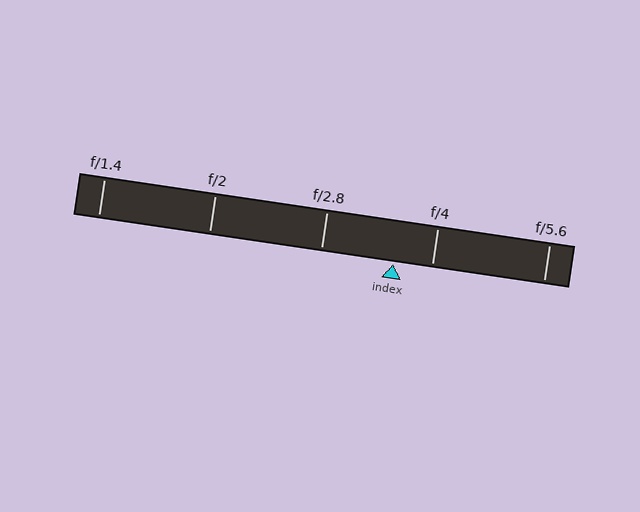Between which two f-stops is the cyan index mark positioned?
The index mark is between f/2.8 and f/4.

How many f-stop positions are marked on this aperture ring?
There are 5 f-stop positions marked.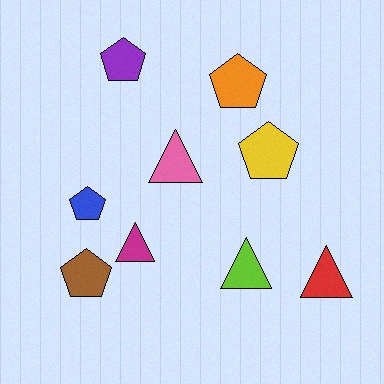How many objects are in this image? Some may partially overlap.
There are 9 objects.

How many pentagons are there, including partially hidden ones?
There are 5 pentagons.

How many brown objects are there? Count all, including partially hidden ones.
There is 1 brown object.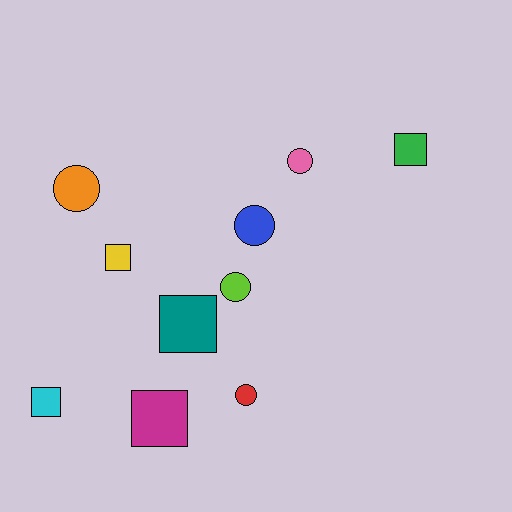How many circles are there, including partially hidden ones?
There are 5 circles.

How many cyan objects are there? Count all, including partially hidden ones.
There is 1 cyan object.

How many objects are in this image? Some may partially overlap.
There are 10 objects.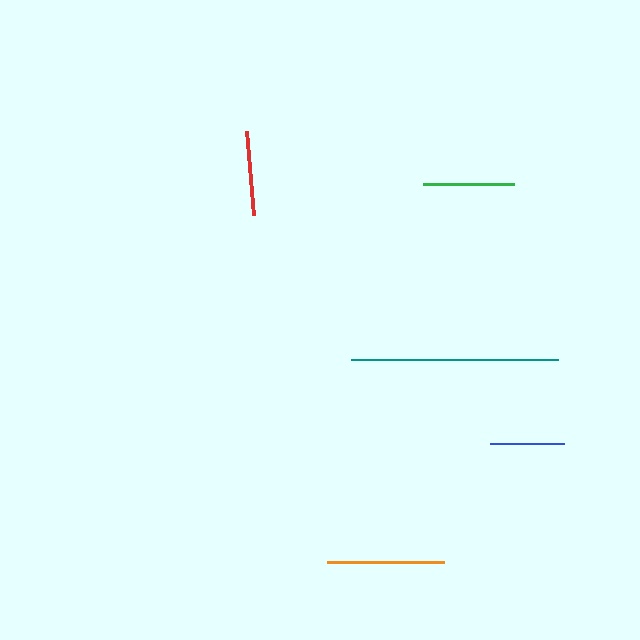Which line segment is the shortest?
The blue line is the shortest at approximately 73 pixels.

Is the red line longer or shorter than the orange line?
The orange line is longer than the red line.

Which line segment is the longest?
The teal line is the longest at approximately 207 pixels.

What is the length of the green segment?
The green segment is approximately 90 pixels long.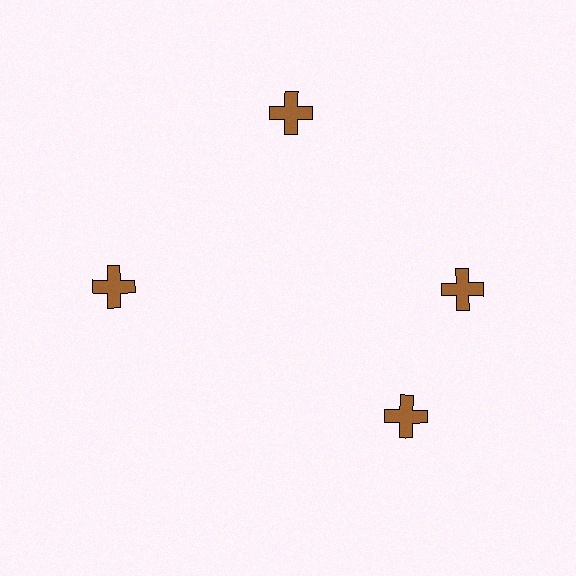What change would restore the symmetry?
The symmetry would be restored by rotating it back into even spacing with its neighbors so that all 4 crosses sit at equal angles and equal distance from the center.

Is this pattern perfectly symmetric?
No. The 4 brown crosses are arranged in a ring, but one element near the 6 o'clock position is rotated out of alignment along the ring, breaking the 4-fold rotational symmetry.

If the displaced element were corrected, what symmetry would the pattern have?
It would have 4-fold rotational symmetry — the pattern would map onto itself every 90 degrees.